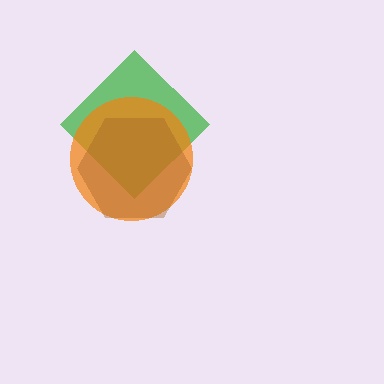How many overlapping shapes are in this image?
There are 3 overlapping shapes in the image.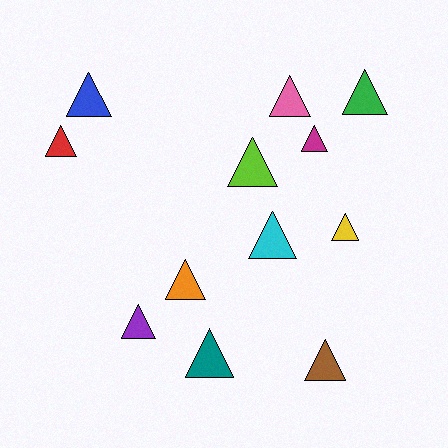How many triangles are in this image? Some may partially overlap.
There are 12 triangles.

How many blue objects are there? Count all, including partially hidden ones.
There is 1 blue object.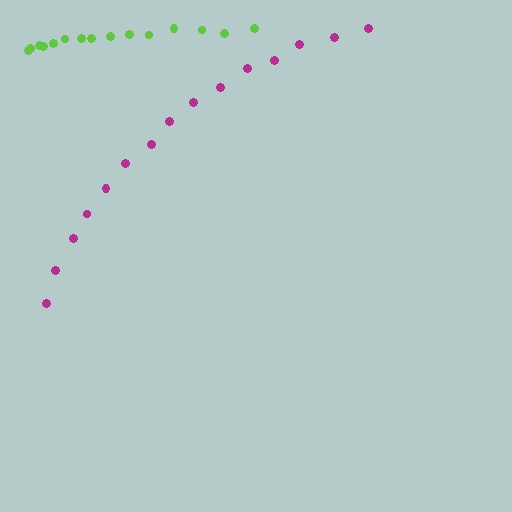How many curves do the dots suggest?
There are 2 distinct paths.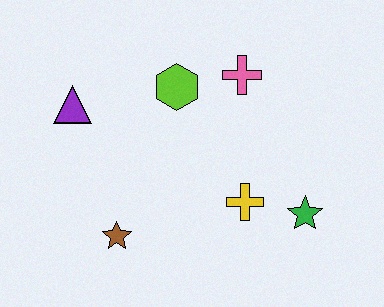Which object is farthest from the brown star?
The pink cross is farthest from the brown star.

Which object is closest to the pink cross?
The lime hexagon is closest to the pink cross.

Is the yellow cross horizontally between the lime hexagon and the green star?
Yes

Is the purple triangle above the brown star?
Yes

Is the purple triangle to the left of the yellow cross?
Yes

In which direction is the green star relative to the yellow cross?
The green star is to the right of the yellow cross.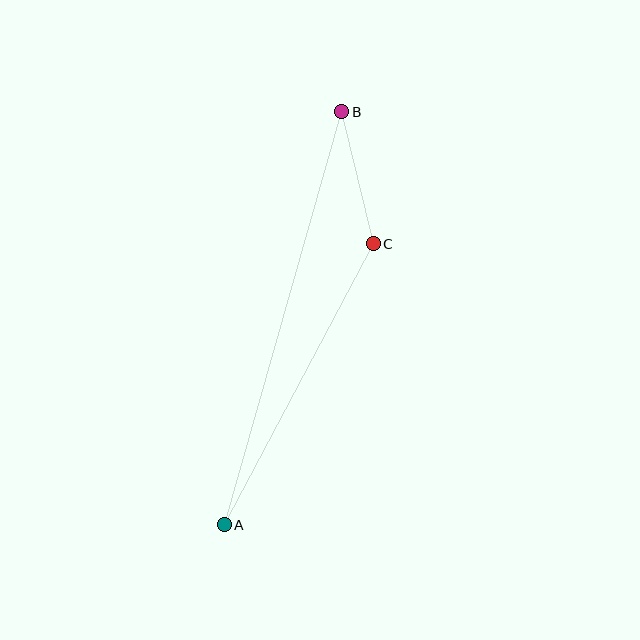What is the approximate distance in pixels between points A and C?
The distance between A and C is approximately 318 pixels.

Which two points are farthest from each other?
Points A and B are farthest from each other.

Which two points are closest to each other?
Points B and C are closest to each other.